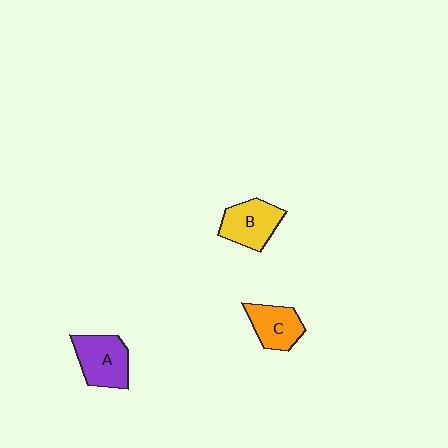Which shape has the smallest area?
Shape C (orange).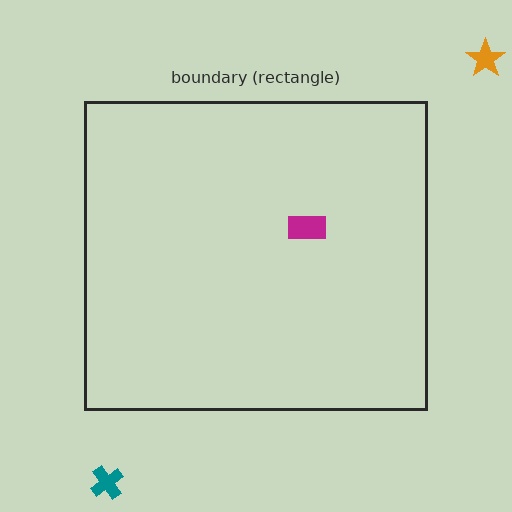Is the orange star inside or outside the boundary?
Outside.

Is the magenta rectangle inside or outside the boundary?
Inside.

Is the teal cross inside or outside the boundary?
Outside.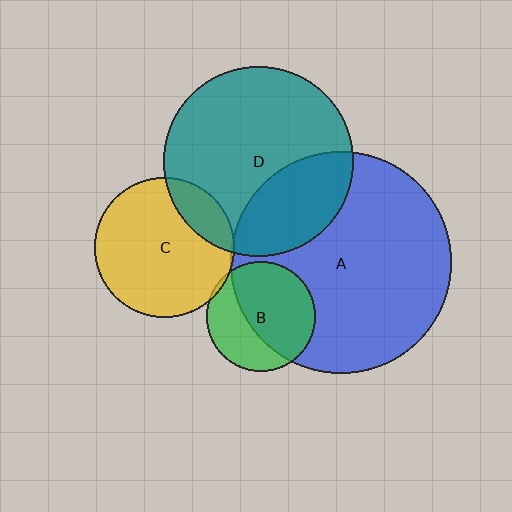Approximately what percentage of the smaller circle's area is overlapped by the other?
Approximately 5%.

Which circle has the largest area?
Circle A (blue).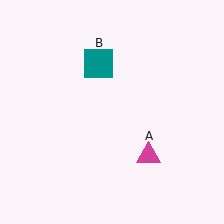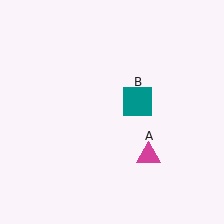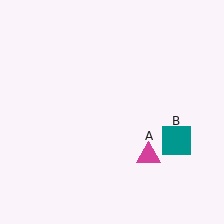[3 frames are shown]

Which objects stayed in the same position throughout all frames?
Magenta triangle (object A) remained stationary.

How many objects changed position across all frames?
1 object changed position: teal square (object B).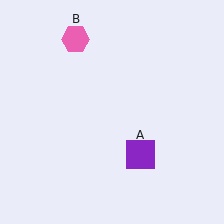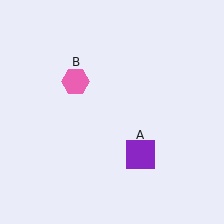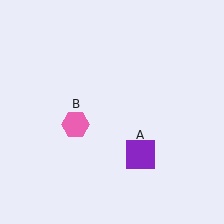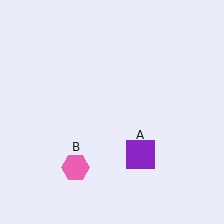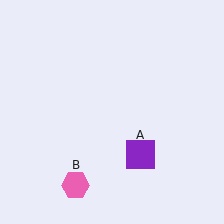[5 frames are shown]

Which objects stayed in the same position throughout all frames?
Purple square (object A) remained stationary.